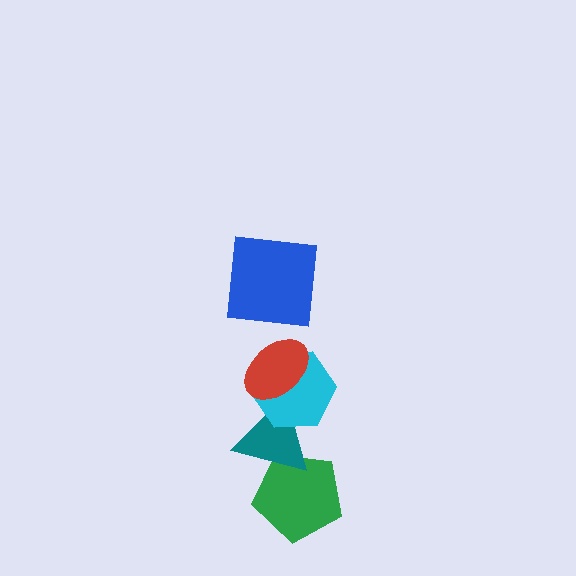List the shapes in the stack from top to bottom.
From top to bottom: the blue square, the red ellipse, the cyan hexagon, the teal triangle, the green pentagon.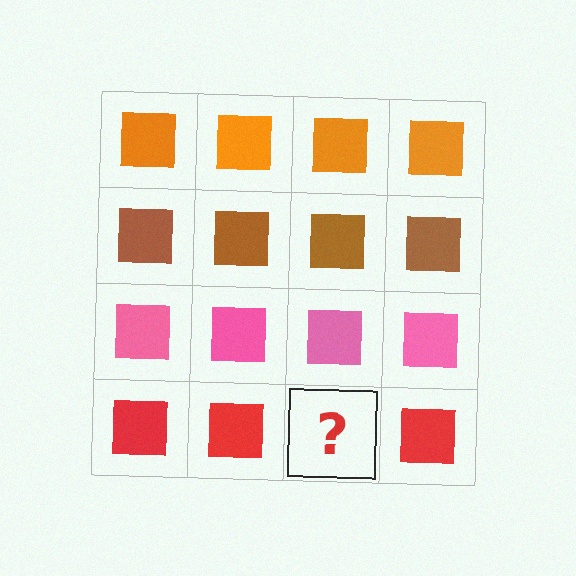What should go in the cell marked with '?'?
The missing cell should contain a red square.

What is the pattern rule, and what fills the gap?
The rule is that each row has a consistent color. The gap should be filled with a red square.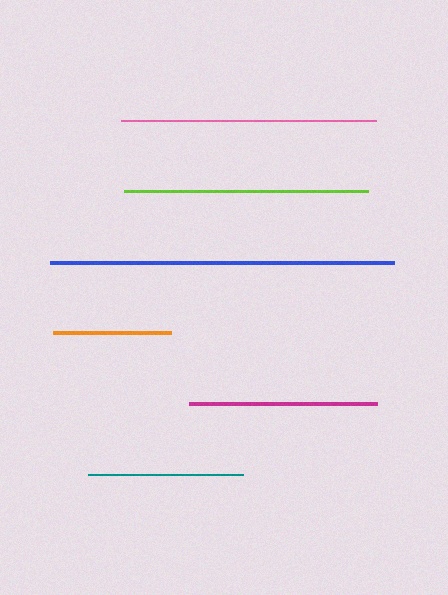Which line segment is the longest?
The blue line is the longest at approximately 344 pixels.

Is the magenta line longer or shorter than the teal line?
The magenta line is longer than the teal line.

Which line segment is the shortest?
The orange line is the shortest at approximately 119 pixels.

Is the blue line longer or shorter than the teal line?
The blue line is longer than the teal line.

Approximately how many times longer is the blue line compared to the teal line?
The blue line is approximately 2.2 times the length of the teal line.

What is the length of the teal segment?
The teal segment is approximately 156 pixels long.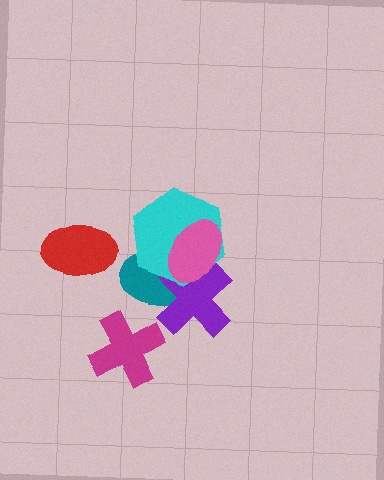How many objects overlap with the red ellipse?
0 objects overlap with the red ellipse.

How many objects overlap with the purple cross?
3 objects overlap with the purple cross.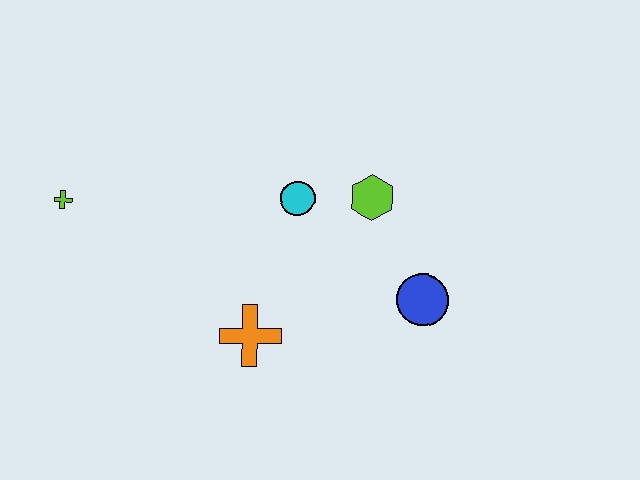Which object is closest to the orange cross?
The cyan circle is closest to the orange cross.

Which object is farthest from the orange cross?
The lime cross is farthest from the orange cross.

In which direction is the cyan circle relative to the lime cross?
The cyan circle is to the right of the lime cross.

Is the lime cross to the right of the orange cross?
No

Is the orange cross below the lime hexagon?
Yes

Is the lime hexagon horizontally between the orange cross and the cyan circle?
No